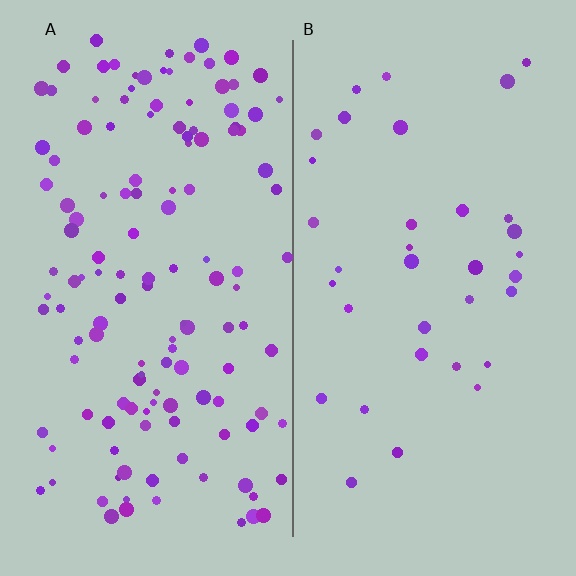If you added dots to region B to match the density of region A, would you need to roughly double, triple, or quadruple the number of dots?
Approximately quadruple.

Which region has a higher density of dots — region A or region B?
A (the left).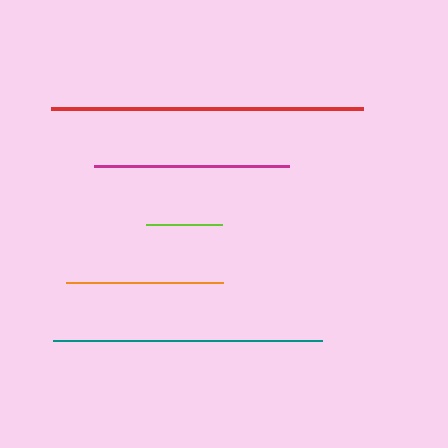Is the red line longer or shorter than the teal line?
The red line is longer than the teal line.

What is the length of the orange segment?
The orange segment is approximately 157 pixels long.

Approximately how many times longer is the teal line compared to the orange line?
The teal line is approximately 1.7 times the length of the orange line.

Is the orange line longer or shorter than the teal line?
The teal line is longer than the orange line.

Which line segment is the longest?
The red line is the longest at approximately 312 pixels.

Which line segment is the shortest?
The lime line is the shortest at approximately 76 pixels.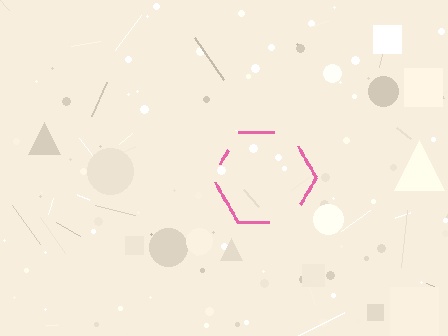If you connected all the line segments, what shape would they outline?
They would outline a hexagon.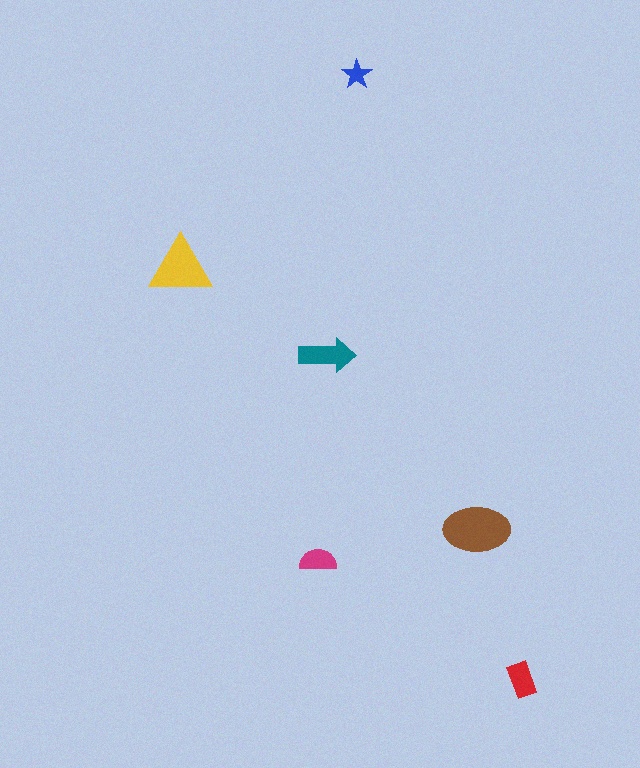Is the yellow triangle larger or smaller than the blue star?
Larger.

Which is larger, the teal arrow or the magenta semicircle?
The teal arrow.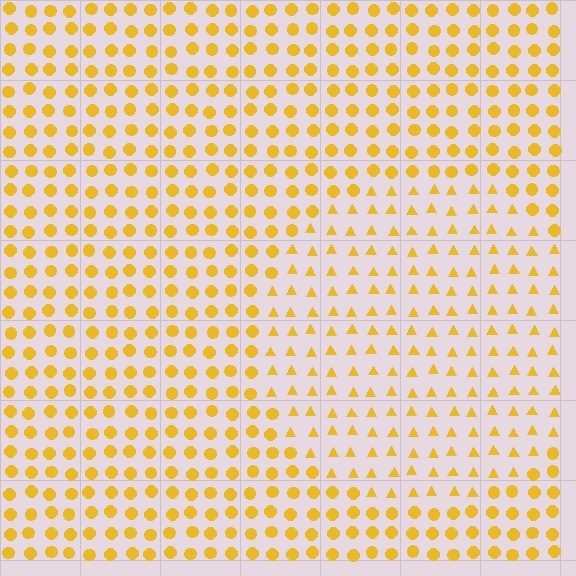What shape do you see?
I see a circle.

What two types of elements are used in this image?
The image uses triangles inside the circle region and circles outside it.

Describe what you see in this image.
The image is filled with small yellow elements arranged in a uniform grid. A circle-shaped region contains triangles, while the surrounding area contains circles. The boundary is defined purely by the change in element shape.